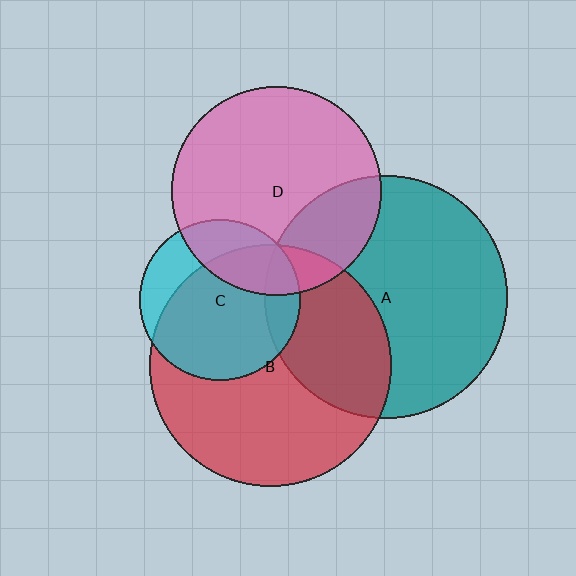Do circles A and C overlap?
Yes.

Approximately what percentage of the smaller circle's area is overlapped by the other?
Approximately 15%.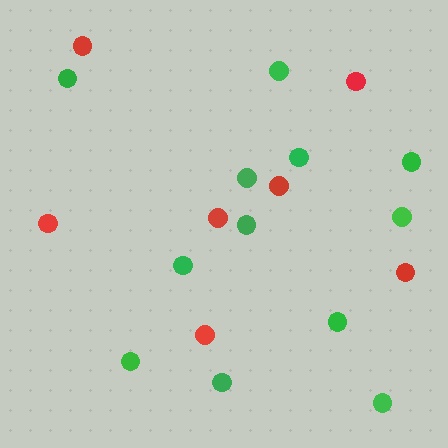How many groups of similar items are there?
There are 2 groups: one group of green circles (12) and one group of red circles (7).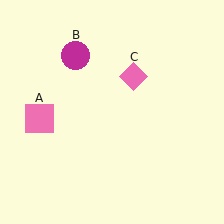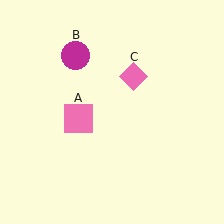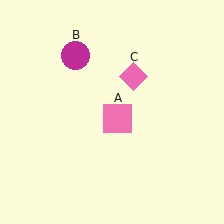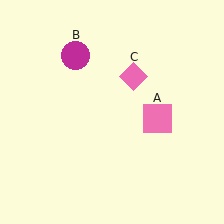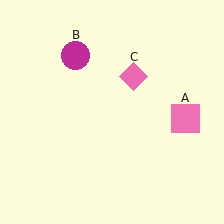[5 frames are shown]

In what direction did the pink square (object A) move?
The pink square (object A) moved right.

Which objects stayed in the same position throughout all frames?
Magenta circle (object B) and pink diamond (object C) remained stationary.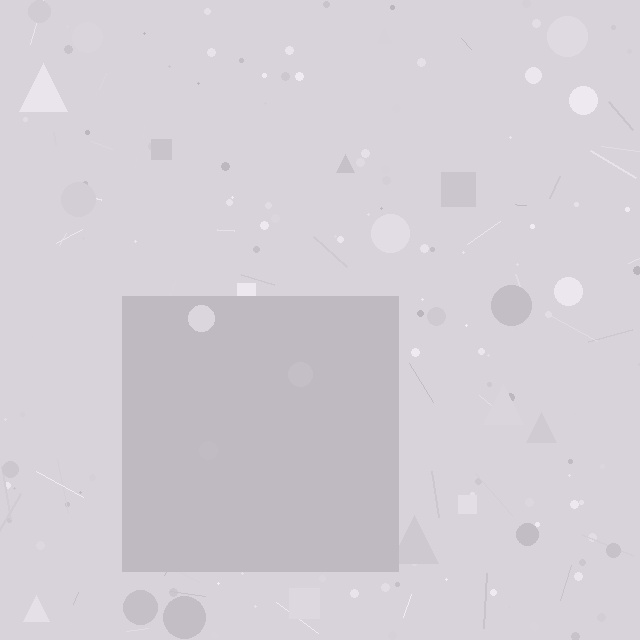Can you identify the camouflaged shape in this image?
The camouflaged shape is a square.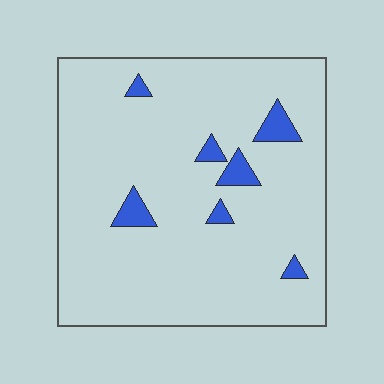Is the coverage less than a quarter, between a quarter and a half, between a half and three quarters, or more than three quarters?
Less than a quarter.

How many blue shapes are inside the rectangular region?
7.